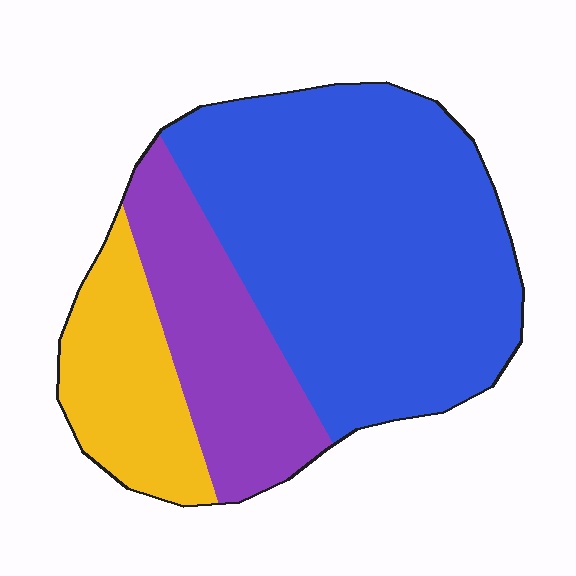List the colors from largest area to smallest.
From largest to smallest: blue, purple, yellow.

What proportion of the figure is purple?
Purple covers about 25% of the figure.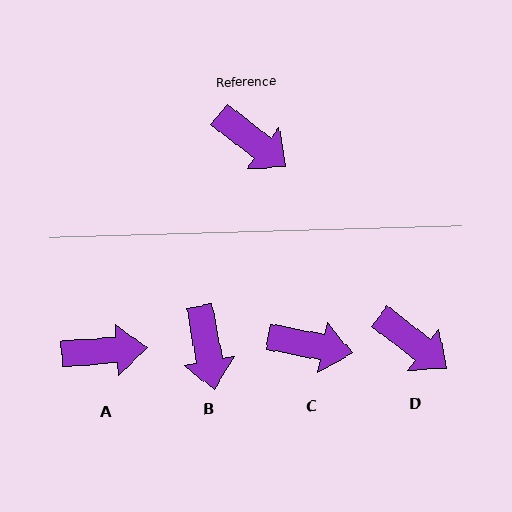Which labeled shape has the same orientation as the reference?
D.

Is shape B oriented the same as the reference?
No, it is off by about 42 degrees.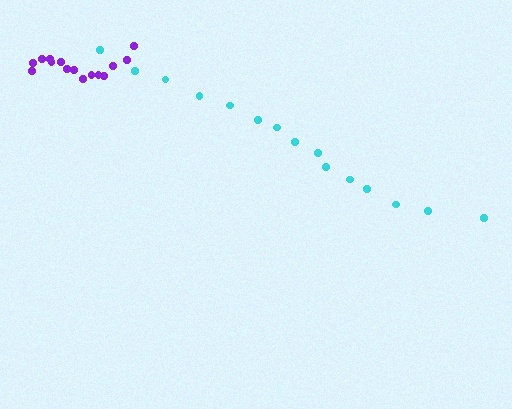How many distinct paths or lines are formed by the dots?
There are 2 distinct paths.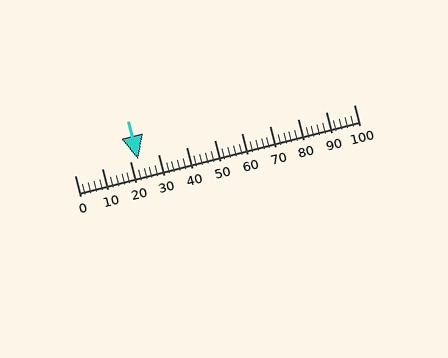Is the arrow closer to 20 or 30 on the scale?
The arrow is closer to 20.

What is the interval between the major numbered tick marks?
The major tick marks are spaced 10 units apart.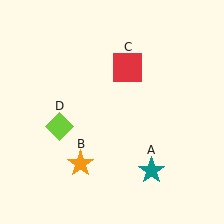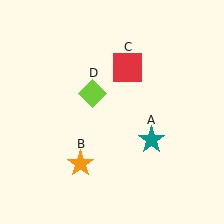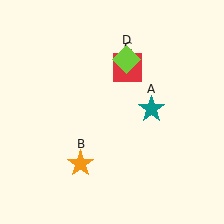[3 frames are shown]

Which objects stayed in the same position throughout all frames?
Orange star (object B) and red square (object C) remained stationary.